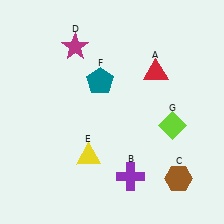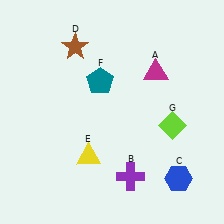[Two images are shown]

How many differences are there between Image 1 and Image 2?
There are 3 differences between the two images.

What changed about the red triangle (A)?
In Image 1, A is red. In Image 2, it changed to magenta.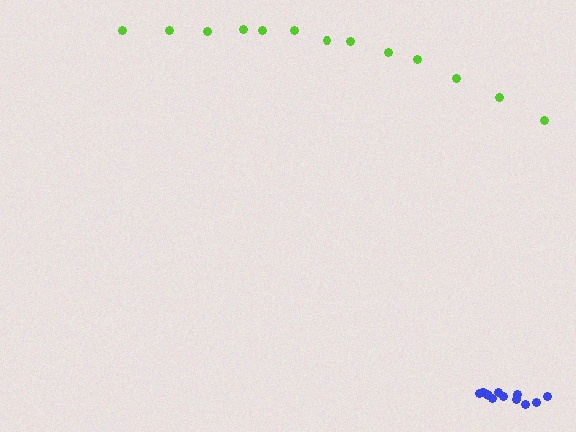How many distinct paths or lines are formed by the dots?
There are 2 distinct paths.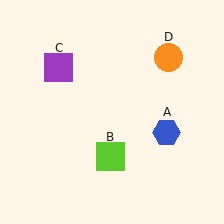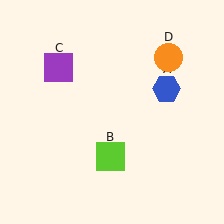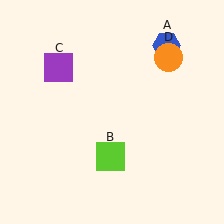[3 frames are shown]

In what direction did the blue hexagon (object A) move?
The blue hexagon (object A) moved up.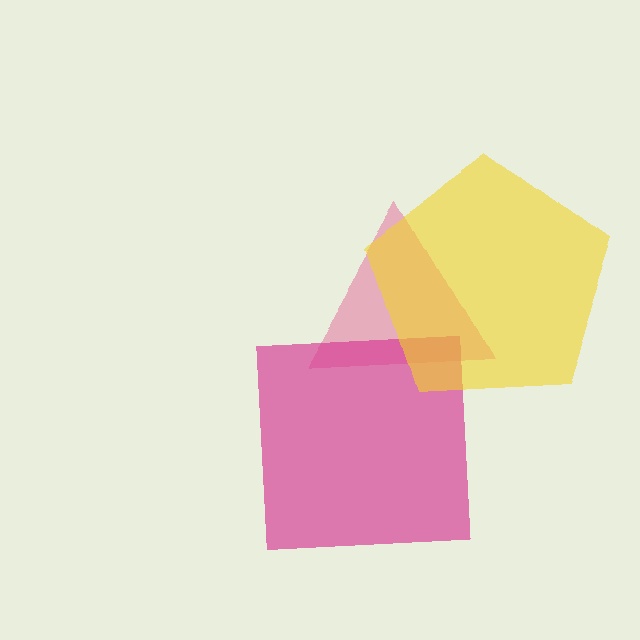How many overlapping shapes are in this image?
There are 3 overlapping shapes in the image.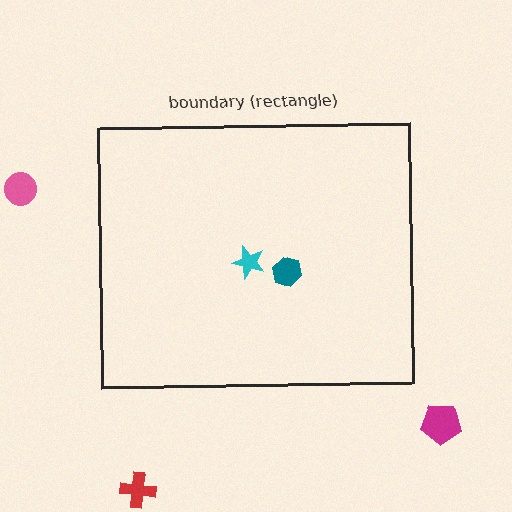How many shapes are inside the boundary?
2 inside, 3 outside.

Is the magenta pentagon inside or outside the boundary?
Outside.